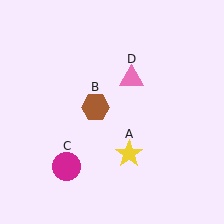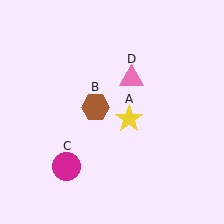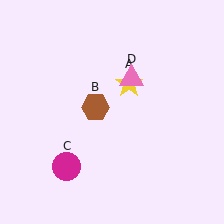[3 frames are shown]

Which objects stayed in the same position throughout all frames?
Brown hexagon (object B) and magenta circle (object C) and pink triangle (object D) remained stationary.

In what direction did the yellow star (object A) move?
The yellow star (object A) moved up.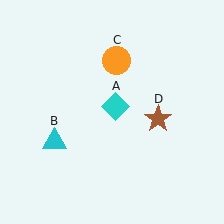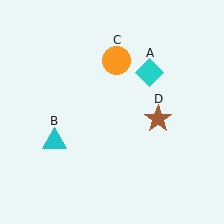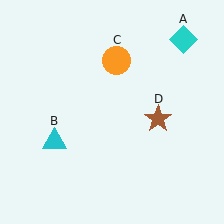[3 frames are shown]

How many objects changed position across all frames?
1 object changed position: cyan diamond (object A).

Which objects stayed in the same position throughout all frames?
Cyan triangle (object B) and orange circle (object C) and brown star (object D) remained stationary.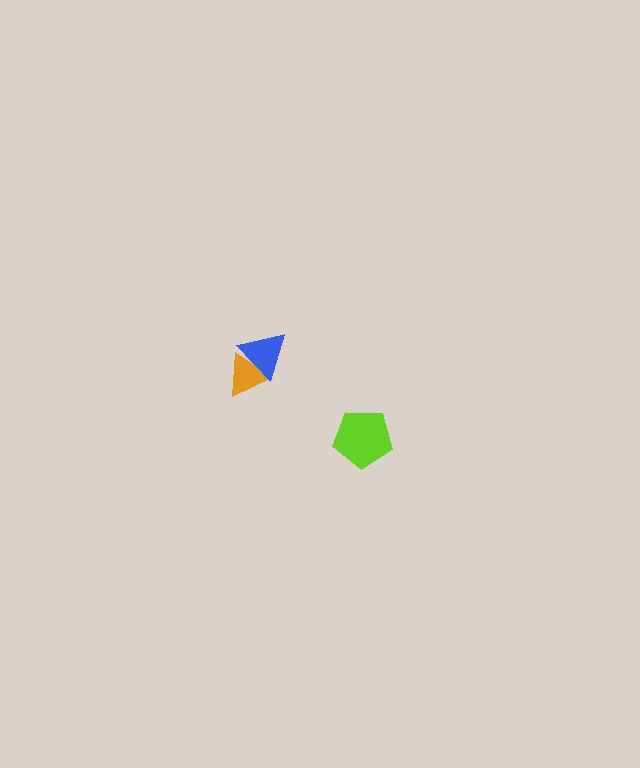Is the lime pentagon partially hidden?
No, no other shape covers it.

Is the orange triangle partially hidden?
Yes, it is partially covered by another shape.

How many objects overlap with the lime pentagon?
0 objects overlap with the lime pentagon.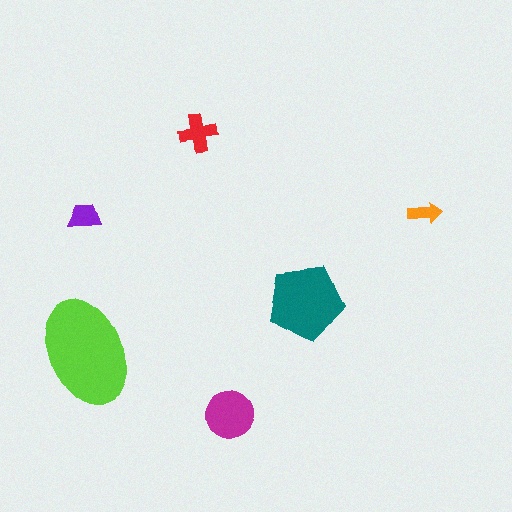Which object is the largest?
The lime ellipse.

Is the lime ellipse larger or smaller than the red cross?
Larger.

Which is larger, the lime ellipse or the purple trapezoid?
The lime ellipse.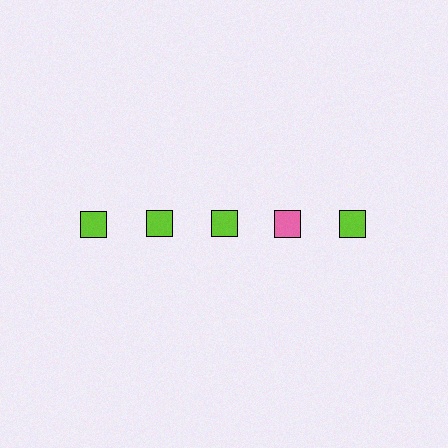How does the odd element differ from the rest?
It has a different color: pink instead of lime.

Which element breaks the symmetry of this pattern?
The pink square in the top row, second from right column breaks the symmetry. All other shapes are lime squares.